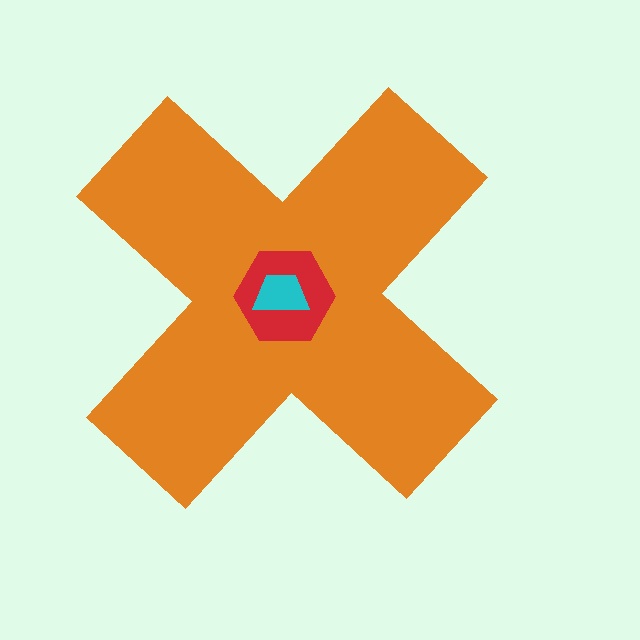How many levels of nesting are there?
3.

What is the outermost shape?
The orange cross.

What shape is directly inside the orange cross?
The red hexagon.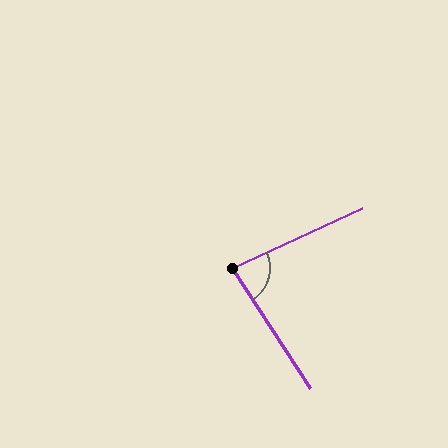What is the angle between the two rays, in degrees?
Approximately 81 degrees.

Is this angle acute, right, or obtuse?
It is acute.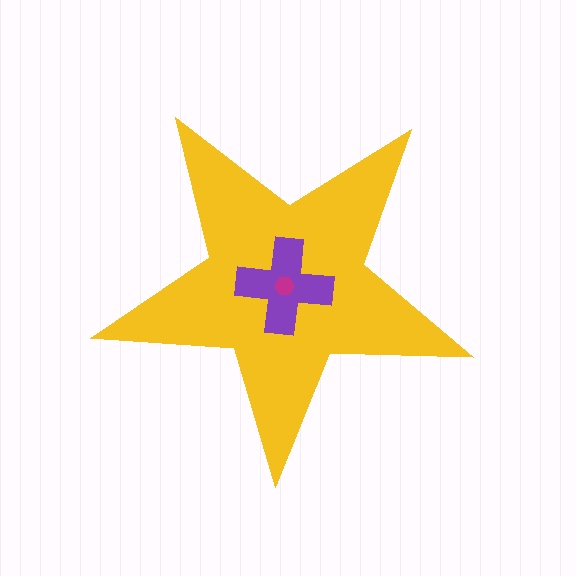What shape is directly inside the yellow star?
The purple cross.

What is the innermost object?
The magenta hexagon.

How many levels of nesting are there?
3.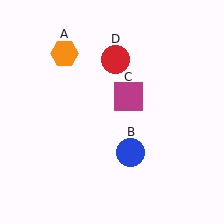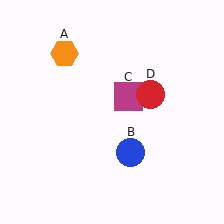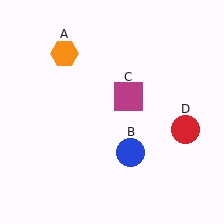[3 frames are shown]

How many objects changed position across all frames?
1 object changed position: red circle (object D).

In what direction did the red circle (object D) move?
The red circle (object D) moved down and to the right.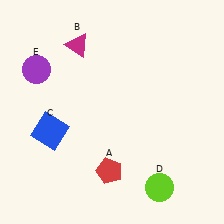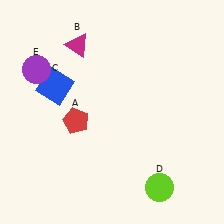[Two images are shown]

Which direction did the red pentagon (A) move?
The red pentagon (A) moved up.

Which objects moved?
The objects that moved are: the red pentagon (A), the blue square (C).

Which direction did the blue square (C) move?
The blue square (C) moved up.